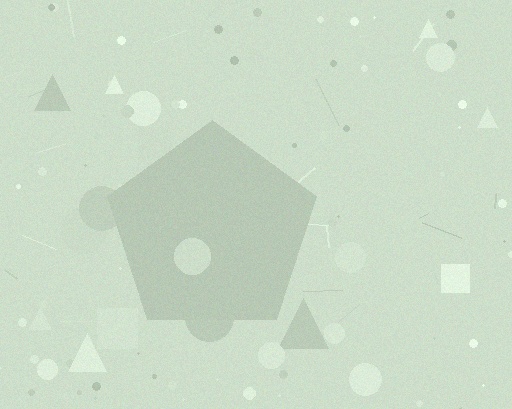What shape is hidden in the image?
A pentagon is hidden in the image.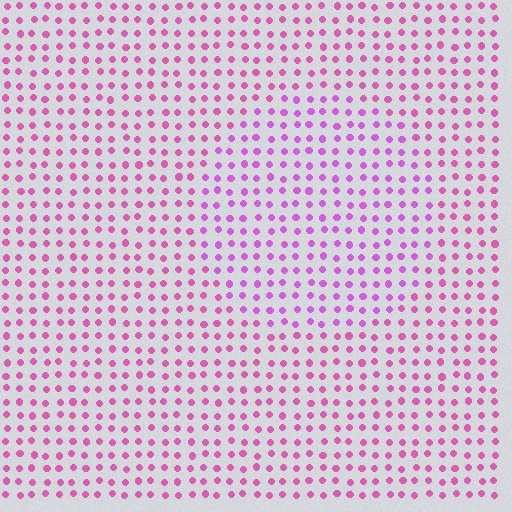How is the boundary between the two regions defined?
The boundary is defined purely by a slight shift in hue (about 23 degrees). Spacing, size, and orientation are identical on both sides.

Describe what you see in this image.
The image is filled with small pink elements in a uniform arrangement. A circle-shaped region is visible where the elements are tinted to a slightly different hue, forming a subtle color boundary.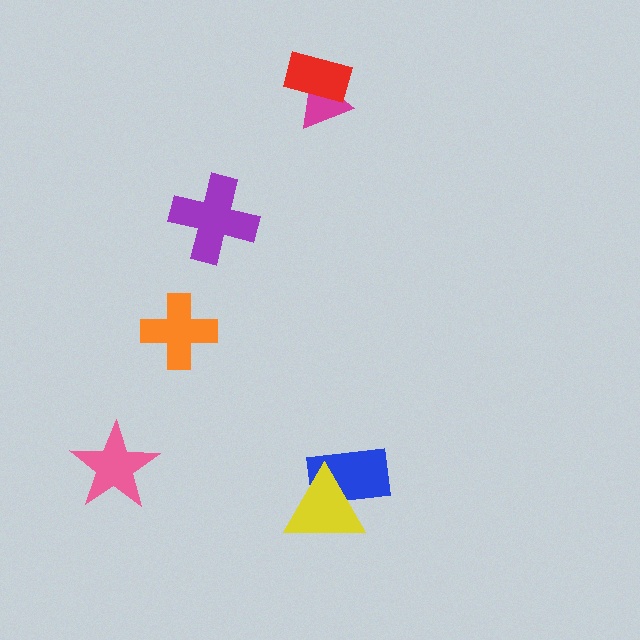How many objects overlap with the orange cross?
0 objects overlap with the orange cross.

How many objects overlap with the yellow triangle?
1 object overlaps with the yellow triangle.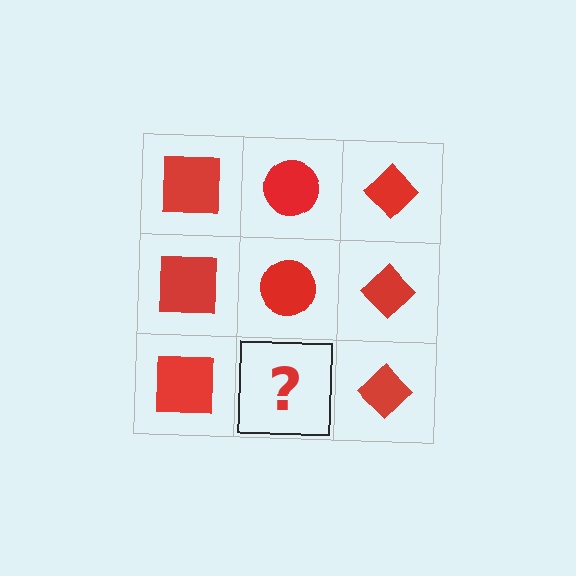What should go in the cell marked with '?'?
The missing cell should contain a red circle.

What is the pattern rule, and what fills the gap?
The rule is that each column has a consistent shape. The gap should be filled with a red circle.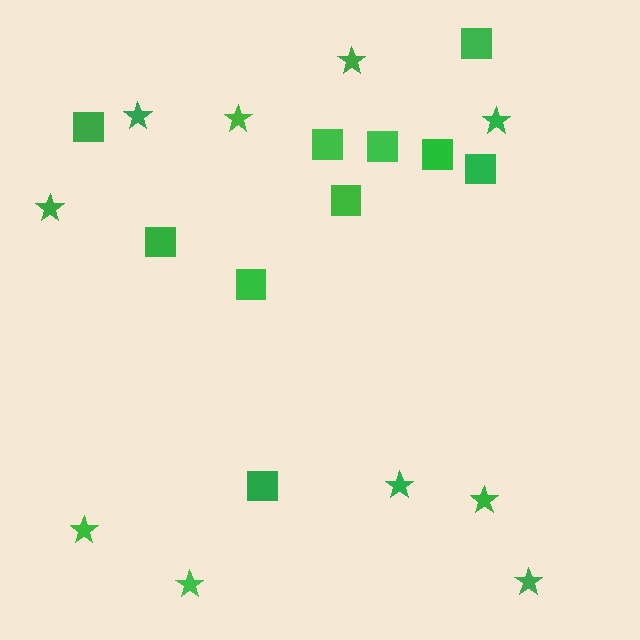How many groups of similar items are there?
There are 2 groups: one group of squares (10) and one group of stars (10).